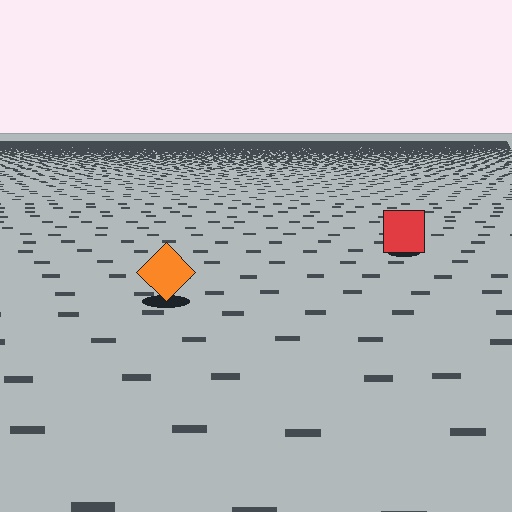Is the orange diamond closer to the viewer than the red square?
Yes. The orange diamond is closer — you can tell from the texture gradient: the ground texture is coarser near it.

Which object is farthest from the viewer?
The red square is farthest from the viewer. It appears smaller and the ground texture around it is denser.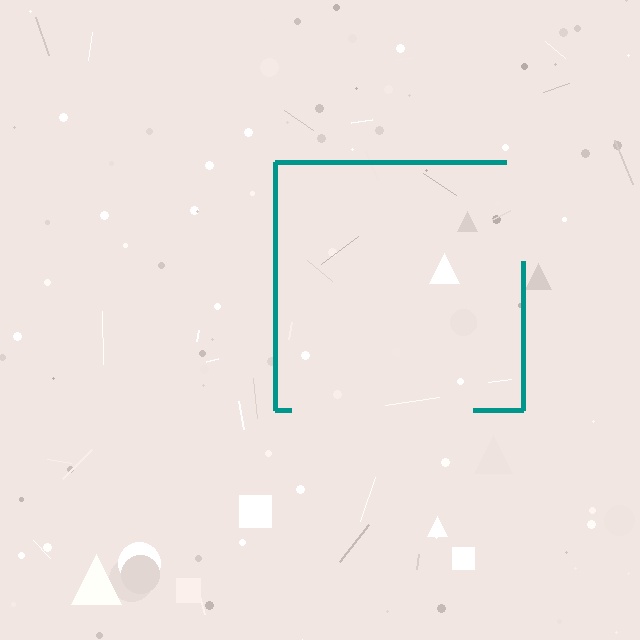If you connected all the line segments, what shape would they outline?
They would outline a square.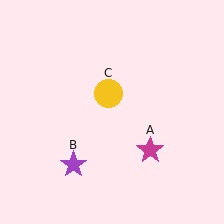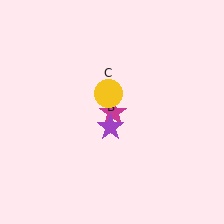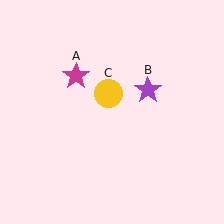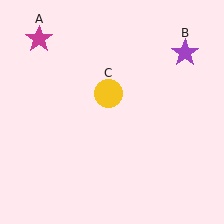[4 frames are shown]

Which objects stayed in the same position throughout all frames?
Yellow circle (object C) remained stationary.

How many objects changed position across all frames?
2 objects changed position: magenta star (object A), purple star (object B).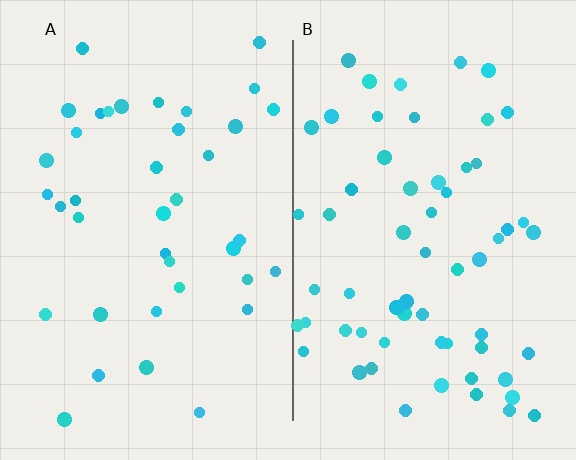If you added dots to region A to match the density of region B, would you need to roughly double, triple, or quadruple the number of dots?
Approximately double.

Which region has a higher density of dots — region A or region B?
B (the right).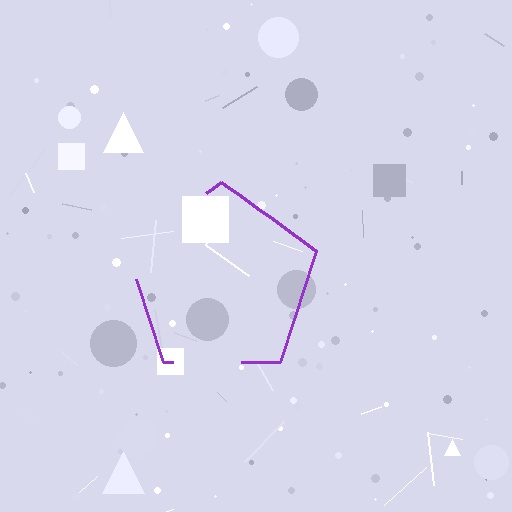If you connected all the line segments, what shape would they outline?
They would outline a pentagon.